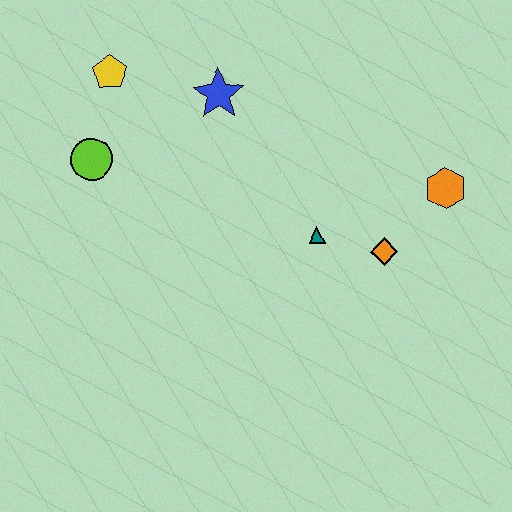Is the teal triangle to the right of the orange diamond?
No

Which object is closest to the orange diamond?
The teal triangle is closest to the orange diamond.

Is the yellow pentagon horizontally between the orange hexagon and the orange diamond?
No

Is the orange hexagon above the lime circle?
No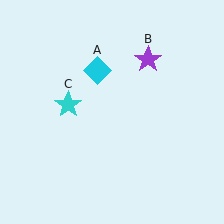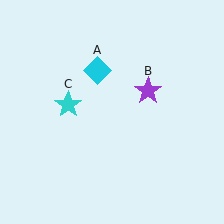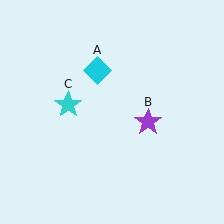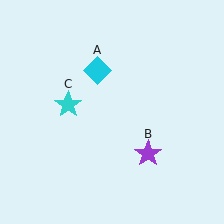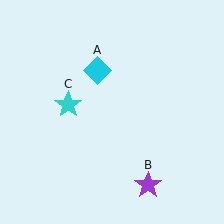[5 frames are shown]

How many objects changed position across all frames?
1 object changed position: purple star (object B).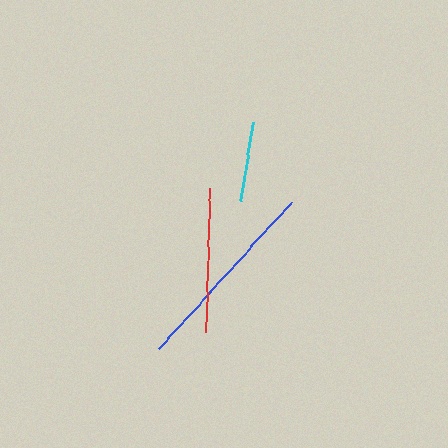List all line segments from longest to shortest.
From longest to shortest: blue, red, cyan.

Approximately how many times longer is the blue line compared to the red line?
The blue line is approximately 1.4 times the length of the red line.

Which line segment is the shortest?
The cyan line is the shortest at approximately 79 pixels.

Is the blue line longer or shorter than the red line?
The blue line is longer than the red line.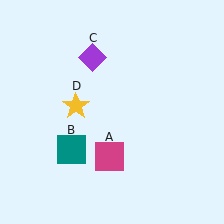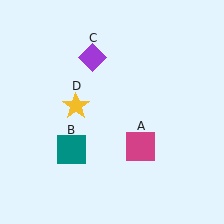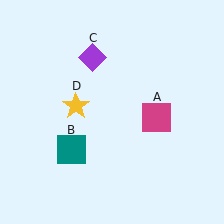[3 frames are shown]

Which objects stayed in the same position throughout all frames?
Teal square (object B) and purple diamond (object C) and yellow star (object D) remained stationary.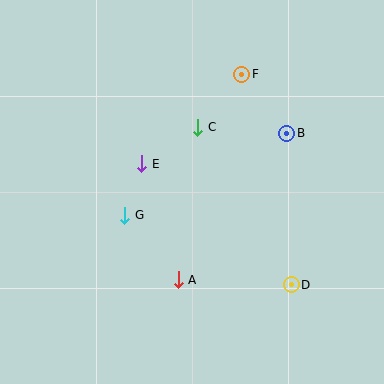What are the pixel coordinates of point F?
Point F is at (242, 74).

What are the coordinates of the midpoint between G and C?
The midpoint between G and C is at (161, 171).